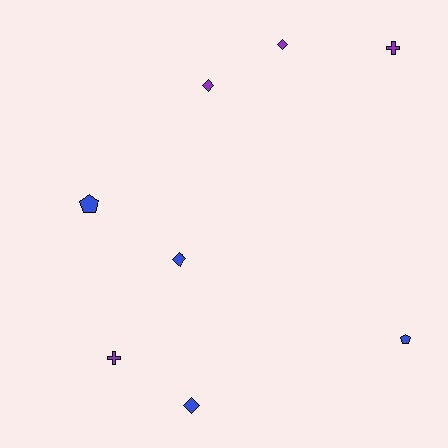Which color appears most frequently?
Purple, with 4 objects.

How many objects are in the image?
There are 8 objects.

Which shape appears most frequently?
Diamond, with 4 objects.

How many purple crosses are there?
There are 2 purple crosses.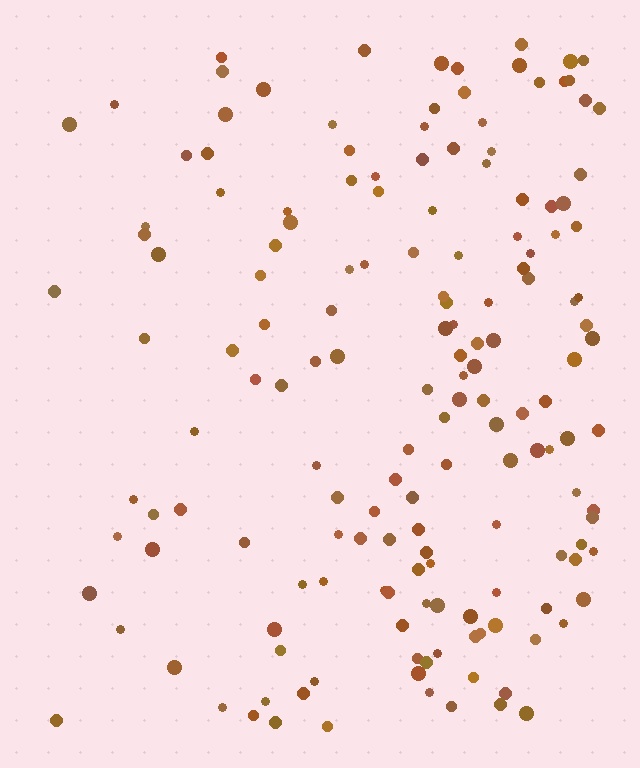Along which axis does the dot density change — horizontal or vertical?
Horizontal.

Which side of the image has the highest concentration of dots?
The right.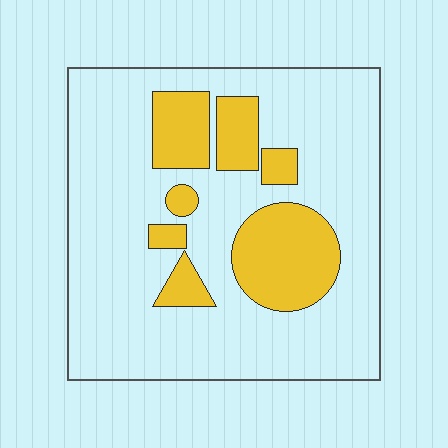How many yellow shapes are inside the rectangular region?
7.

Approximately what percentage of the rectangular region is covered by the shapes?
Approximately 25%.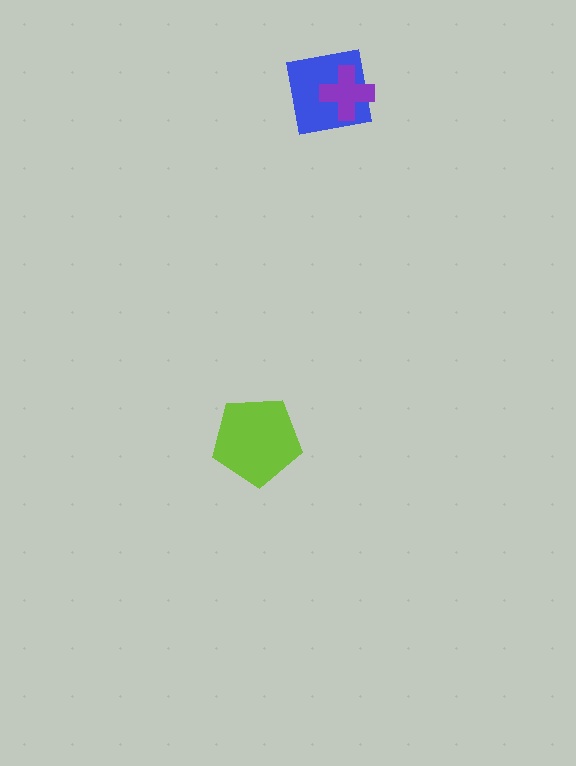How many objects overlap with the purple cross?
1 object overlaps with the purple cross.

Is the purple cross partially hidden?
No, no other shape covers it.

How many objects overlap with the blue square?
1 object overlaps with the blue square.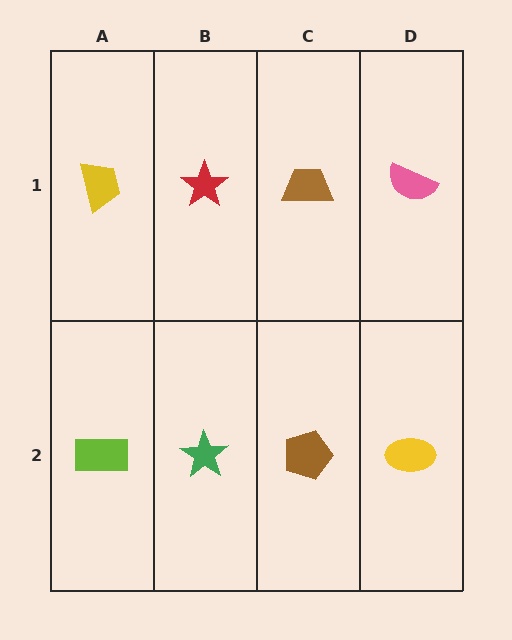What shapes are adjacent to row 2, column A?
A yellow trapezoid (row 1, column A), a green star (row 2, column B).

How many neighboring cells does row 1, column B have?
3.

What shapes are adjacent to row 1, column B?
A green star (row 2, column B), a yellow trapezoid (row 1, column A), a brown trapezoid (row 1, column C).